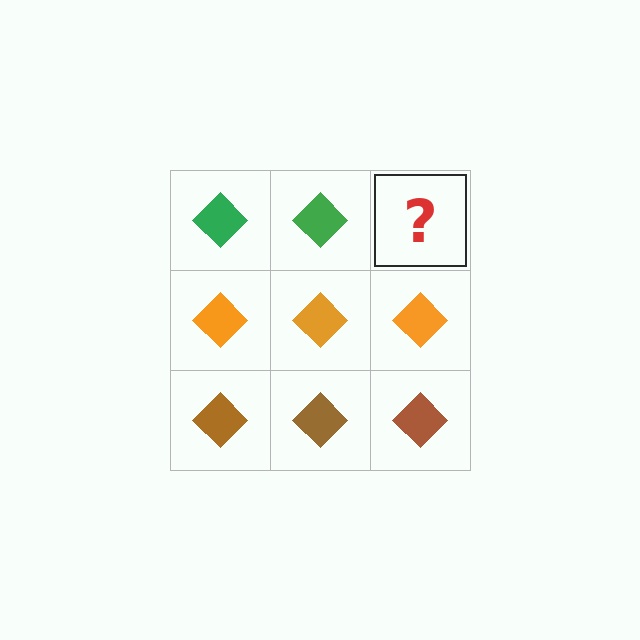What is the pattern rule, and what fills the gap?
The rule is that each row has a consistent color. The gap should be filled with a green diamond.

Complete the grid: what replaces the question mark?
The question mark should be replaced with a green diamond.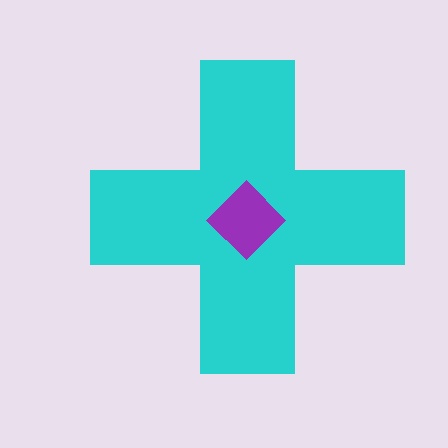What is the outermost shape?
The cyan cross.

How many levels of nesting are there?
2.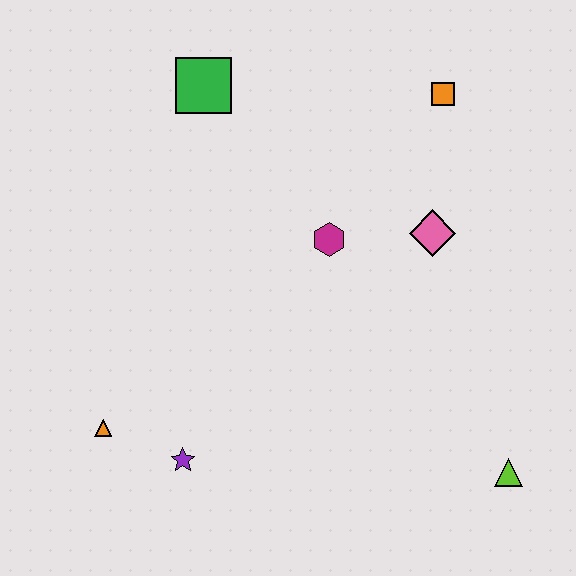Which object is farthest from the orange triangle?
The orange square is farthest from the orange triangle.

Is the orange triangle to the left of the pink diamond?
Yes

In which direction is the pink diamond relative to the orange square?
The pink diamond is below the orange square.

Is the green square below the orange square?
No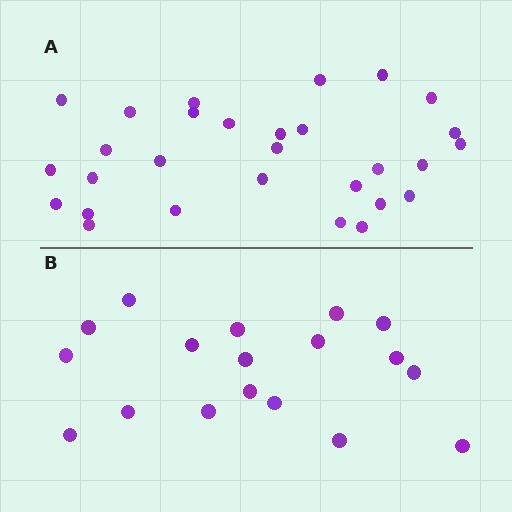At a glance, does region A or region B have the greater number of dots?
Region A (the top region) has more dots.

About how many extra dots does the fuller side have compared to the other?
Region A has roughly 12 or so more dots than region B.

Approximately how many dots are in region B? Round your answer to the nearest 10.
About 20 dots. (The exact count is 18, which rounds to 20.)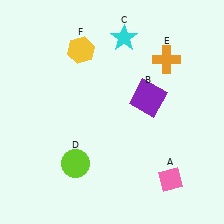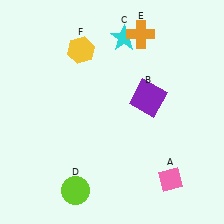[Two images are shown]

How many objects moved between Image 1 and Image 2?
2 objects moved between the two images.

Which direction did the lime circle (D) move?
The lime circle (D) moved down.